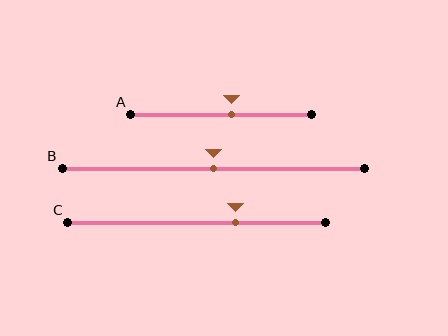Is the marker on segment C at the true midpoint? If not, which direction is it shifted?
No, the marker on segment C is shifted to the right by about 15% of the segment length.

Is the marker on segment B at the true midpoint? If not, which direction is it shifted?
Yes, the marker on segment B is at the true midpoint.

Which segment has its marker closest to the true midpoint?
Segment B has its marker closest to the true midpoint.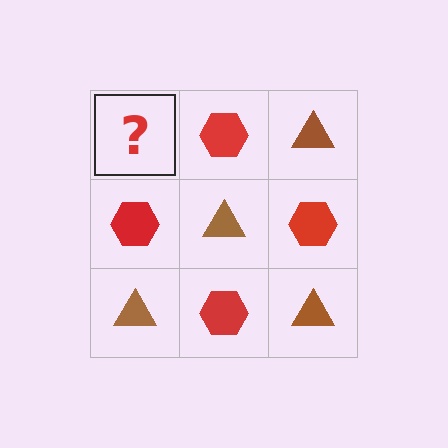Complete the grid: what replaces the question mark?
The question mark should be replaced with a brown triangle.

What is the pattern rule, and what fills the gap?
The rule is that it alternates brown triangle and red hexagon in a checkerboard pattern. The gap should be filled with a brown triangle.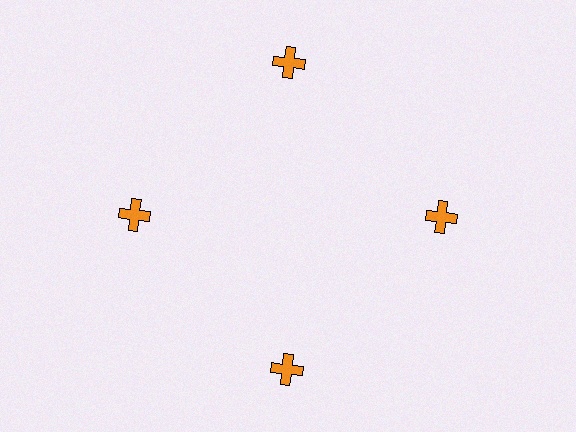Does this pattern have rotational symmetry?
Yes, this pattern has 4-fold rotational symmetry. It looks the same after rotating 90 degrees around the center.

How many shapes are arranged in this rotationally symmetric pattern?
There are 4 shapes, arranged in 4 groups of 1.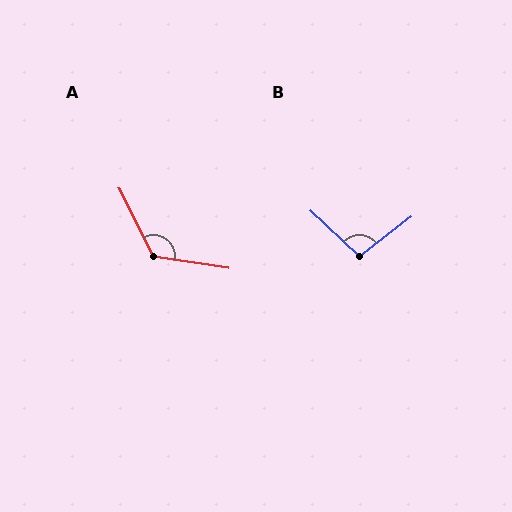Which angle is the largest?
A, at approximately 126 degrees.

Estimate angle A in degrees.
Approximately 126 degrees.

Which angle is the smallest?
B, at approximately 99 degrees.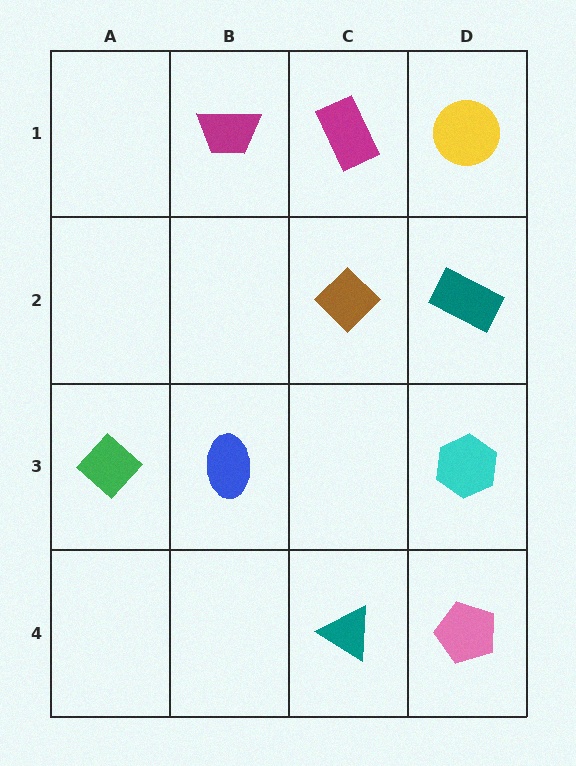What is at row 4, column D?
A pink pentagon.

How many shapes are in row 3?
3 shapes.